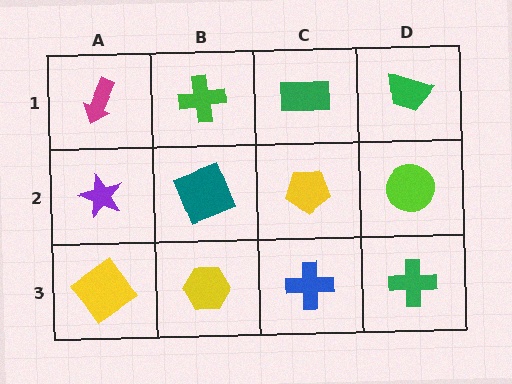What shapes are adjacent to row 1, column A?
A purple star (row 2, column A), a green cross (row 1, column B).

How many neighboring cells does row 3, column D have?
2.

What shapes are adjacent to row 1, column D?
A lime circle (row 2, column D), a green rectangle (row 1, column C).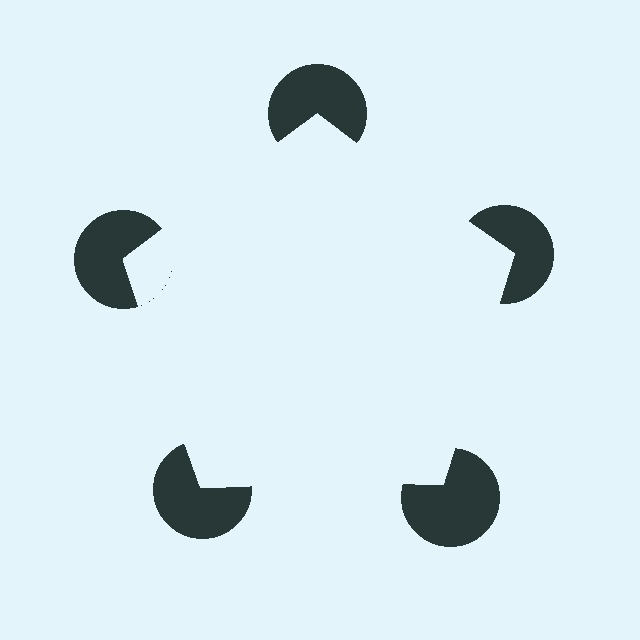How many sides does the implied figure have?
5 sides.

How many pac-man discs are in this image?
There are 5 — one at each vertex of the illusory pentagon.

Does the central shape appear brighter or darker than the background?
It typically appears slightly brighter than the background, even though no actual brightness change is drawn.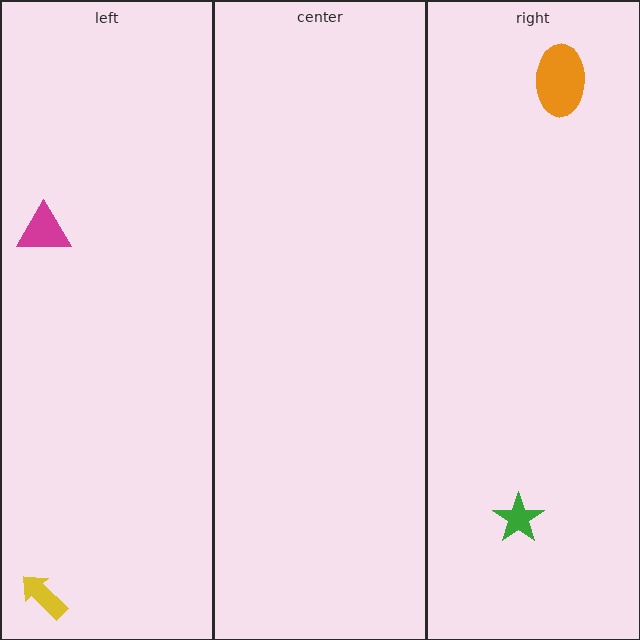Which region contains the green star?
The right region.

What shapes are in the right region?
The orange ellipse, the green star.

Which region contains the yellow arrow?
The left region.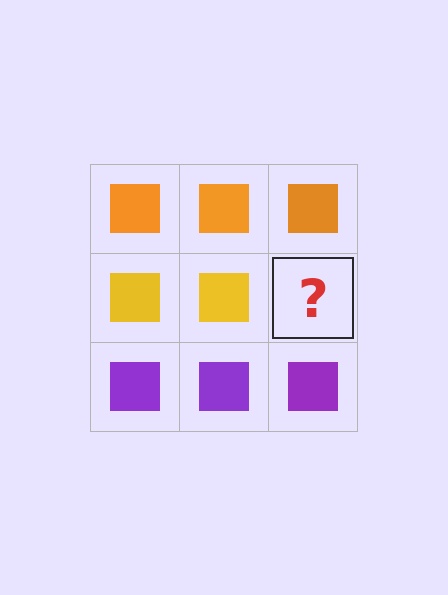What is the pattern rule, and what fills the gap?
The rule is that each row has a consistent color. The gap should be filled with a yellow square.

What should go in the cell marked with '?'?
The missing cell should contain a yellow square.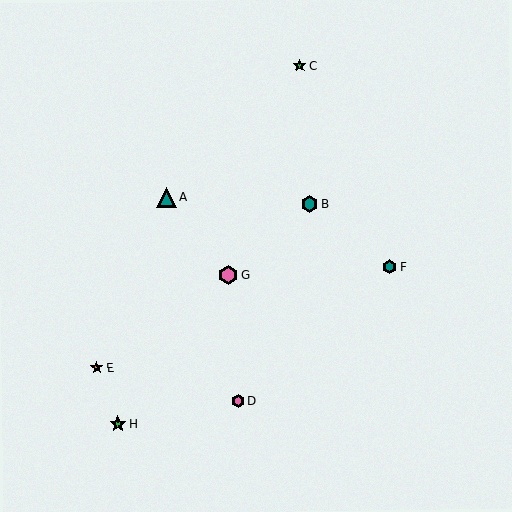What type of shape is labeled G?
Shape G is a pink hexagon.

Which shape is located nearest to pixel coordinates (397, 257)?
The teal hexagon (labeled F) at (390, 267) is nearest to that location.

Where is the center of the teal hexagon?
The center of the teal hexagon is at (390, 267).